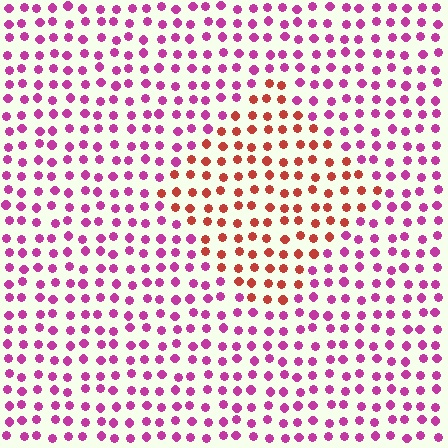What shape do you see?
I see a diamond.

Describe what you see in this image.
The image is filled with small magenta elements in a uniform arrangement. A diamond-shaped region is visible where the elements are tinted to a slightly different hue, forming a subtle color boundary.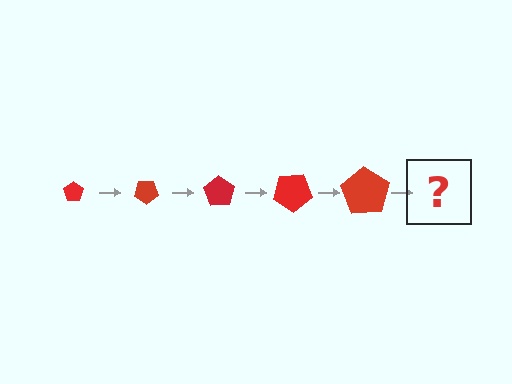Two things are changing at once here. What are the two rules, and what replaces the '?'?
The two rules are that the pentagon grows larger each step and it rotates 35 degrees each step. The '?' should be a pentagon, larger than the previous one and rotated 175 degrees from the start.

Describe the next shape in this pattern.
It should be a pentagon, larger than the previous one and rotated 175 degrees from the start.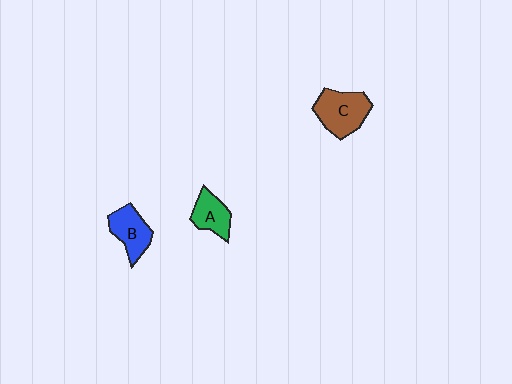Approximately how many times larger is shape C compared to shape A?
Approximately 1.5 times.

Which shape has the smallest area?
Shape A (green).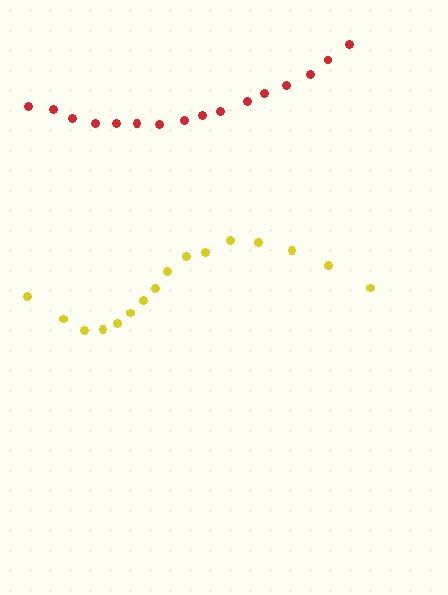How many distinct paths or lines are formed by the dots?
There are 2 distinct paths.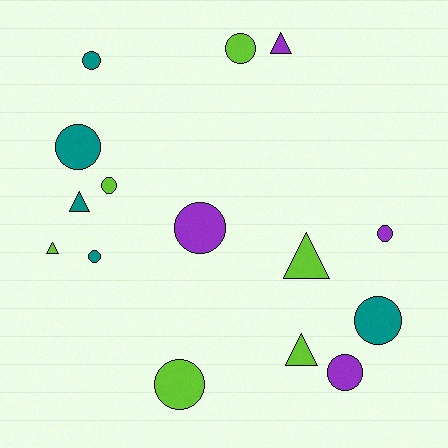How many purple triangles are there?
There is 1 purple triangle.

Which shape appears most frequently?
Circle, with 10 objects.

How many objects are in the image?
There are 15 objects.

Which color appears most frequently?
Lime, with 6 objects.